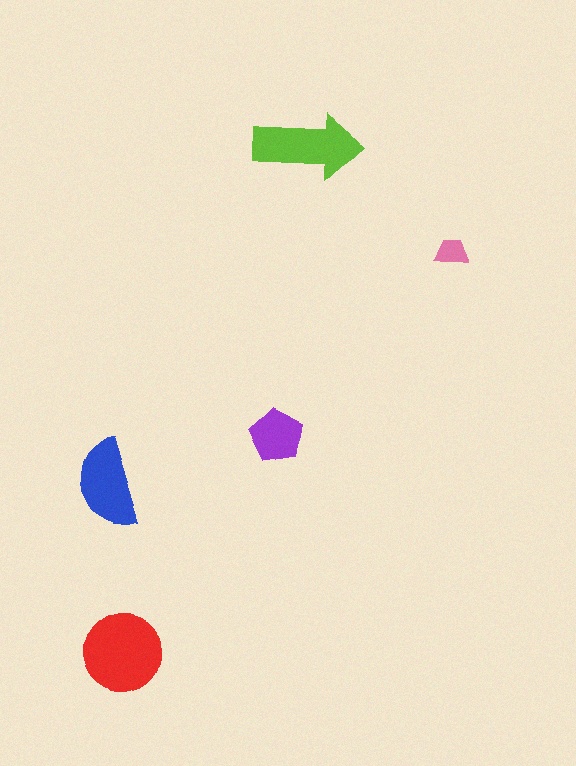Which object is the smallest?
The pink trapezoid.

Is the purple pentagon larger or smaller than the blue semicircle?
Smaller.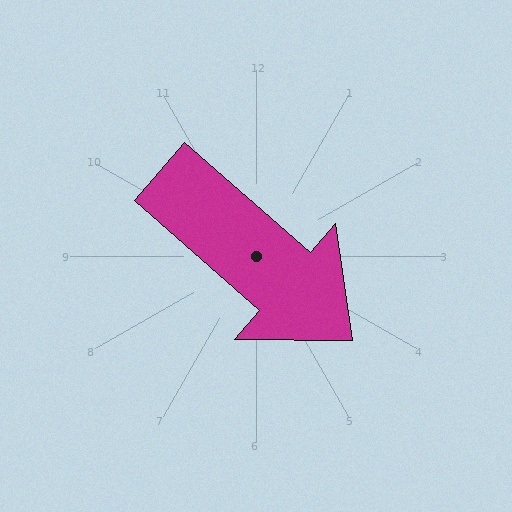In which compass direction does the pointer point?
Southeast.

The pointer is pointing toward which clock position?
Roughly 4 o'clock.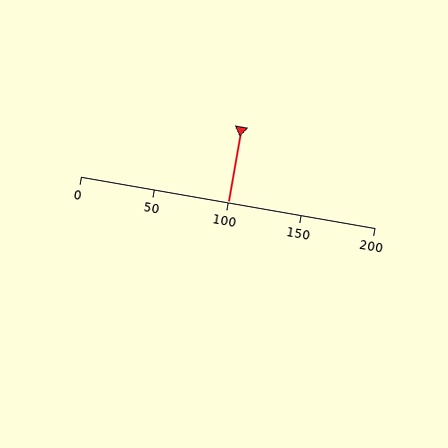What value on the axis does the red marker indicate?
The marker indicates approximately 100.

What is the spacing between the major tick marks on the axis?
The major ticks are spaced 50 apart.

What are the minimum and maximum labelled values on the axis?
The axis runs from 0 to 200.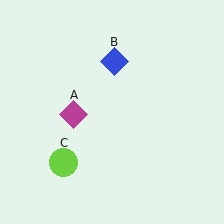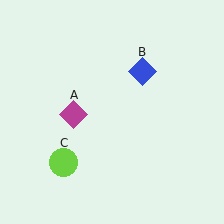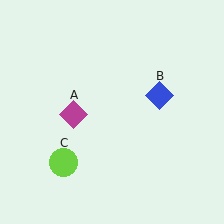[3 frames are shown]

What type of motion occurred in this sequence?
The blue diamond (object B) rotated clockwise around the center of the scene.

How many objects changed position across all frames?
1 object changed position: blue diamond (object B).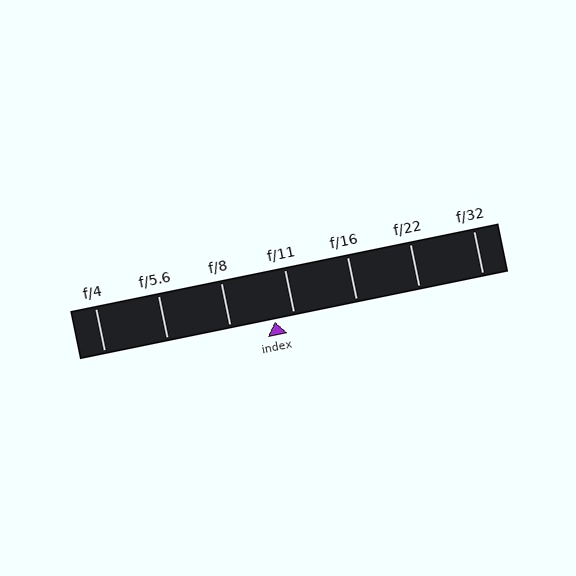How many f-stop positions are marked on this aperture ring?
There are 7 f-stop positions marked.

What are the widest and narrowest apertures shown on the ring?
The widest aperture shown is f/4 and the narrowest is f/32.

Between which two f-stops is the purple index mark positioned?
The index mark is between f/8 and f/11.